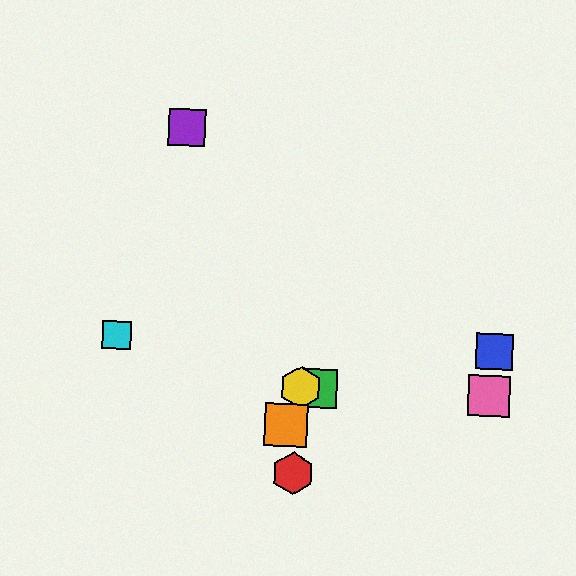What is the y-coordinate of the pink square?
The pink square is at y≈396.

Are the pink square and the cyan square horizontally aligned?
No, the pink square is at y≈396 and the cyan square is at y≈335.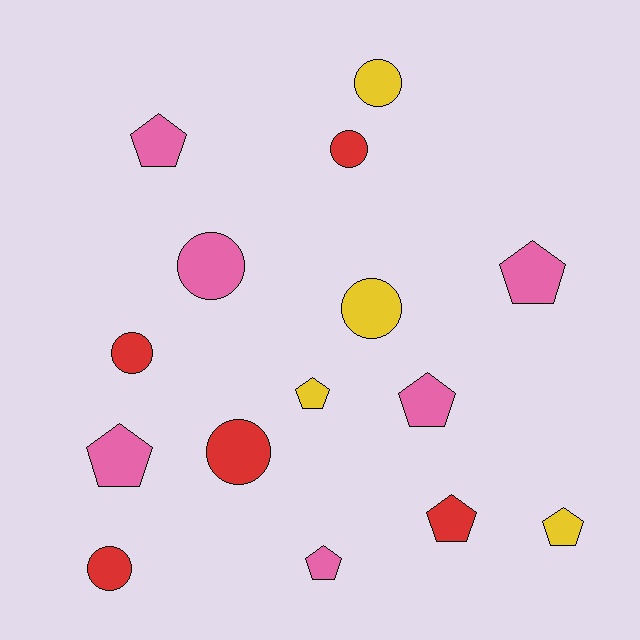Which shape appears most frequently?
Pentagon, with 8 objects.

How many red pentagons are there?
There is 1 red pentagon.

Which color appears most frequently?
Pink, with 6 objects.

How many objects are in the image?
There are 15 objects.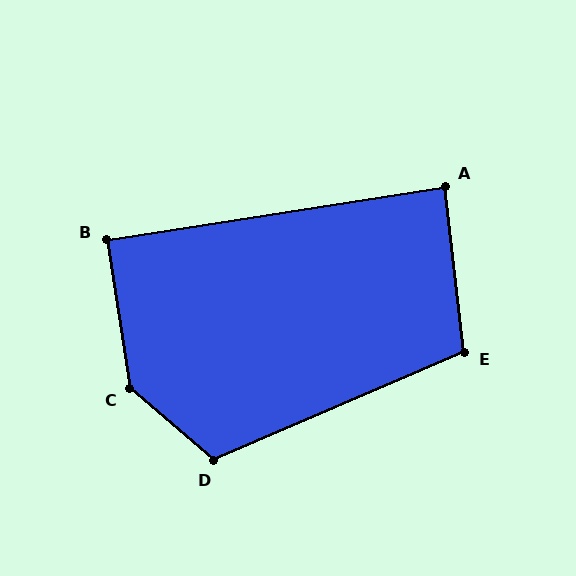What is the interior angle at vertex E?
Approximately 107 degrees (obtuse).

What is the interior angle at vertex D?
Approximately 116 degrees (obtuse).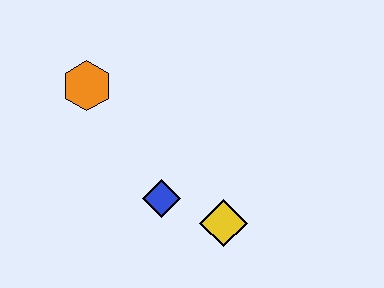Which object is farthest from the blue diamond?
The orange hexagon is farthest from the blue diamond.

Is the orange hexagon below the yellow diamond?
No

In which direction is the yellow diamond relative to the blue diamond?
The yellow diamond is to the right of the blue diamond.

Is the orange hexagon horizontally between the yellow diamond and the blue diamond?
No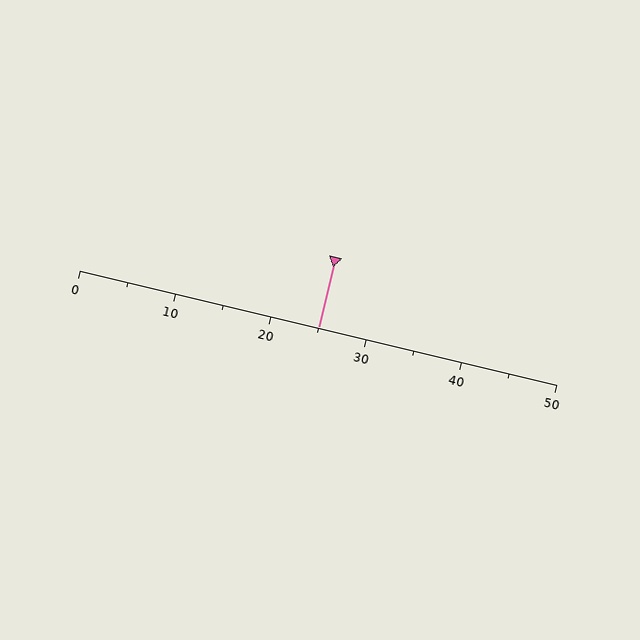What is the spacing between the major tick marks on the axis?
The major ticks are spaced 10 apart.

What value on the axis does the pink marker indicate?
The marker indicates approximately 25.